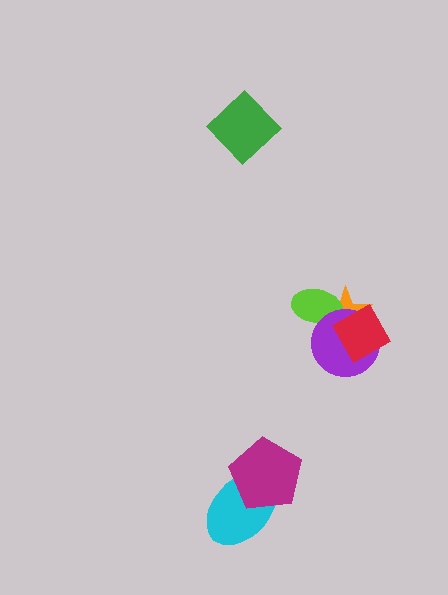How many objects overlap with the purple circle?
3 objects overlap with the purple circle.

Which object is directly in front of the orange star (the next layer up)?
The lime ellipse is directly in front of the orange star.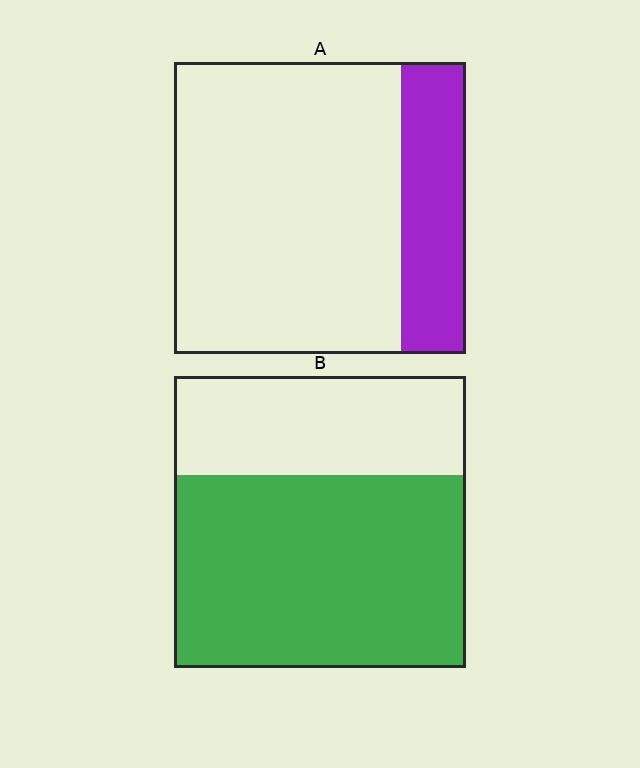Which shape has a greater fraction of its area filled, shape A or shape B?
Shape B.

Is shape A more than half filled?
No.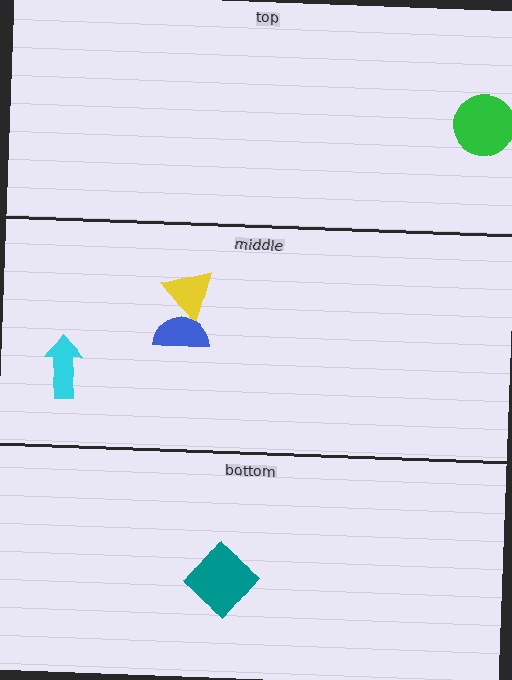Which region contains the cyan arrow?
The middle region.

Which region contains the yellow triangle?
The middle region.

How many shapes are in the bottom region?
1.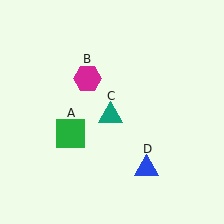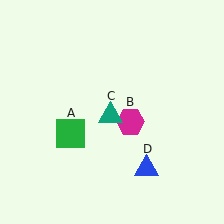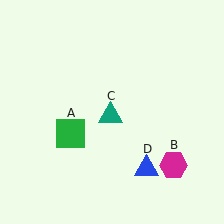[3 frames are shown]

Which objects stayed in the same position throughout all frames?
Green square (object A) and teal triangle (object C) and blue triangle (object D) remained stationary.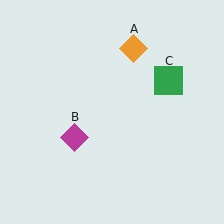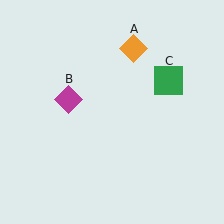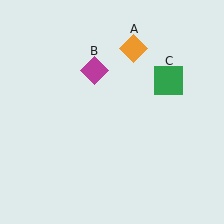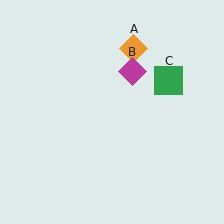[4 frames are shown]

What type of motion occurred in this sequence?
The magenta diamond (object B) rotated clockwise around the center of the scene.